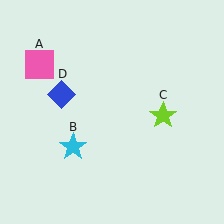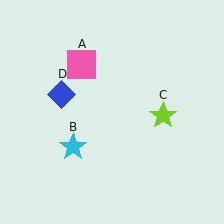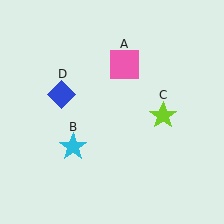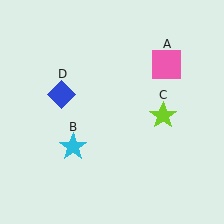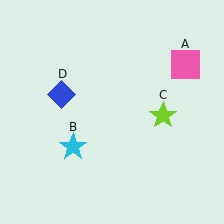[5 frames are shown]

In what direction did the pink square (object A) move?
The pink square (object A) moved right.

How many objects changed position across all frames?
1 object changed position: pink square (object A).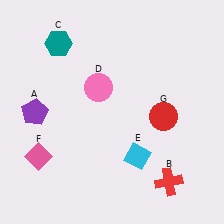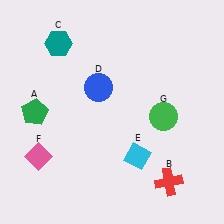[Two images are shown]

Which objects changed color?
A changed from purple to green. D changed from pink to blue. G changed from red to green.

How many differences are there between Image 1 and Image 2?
There are 3 differences between the two images.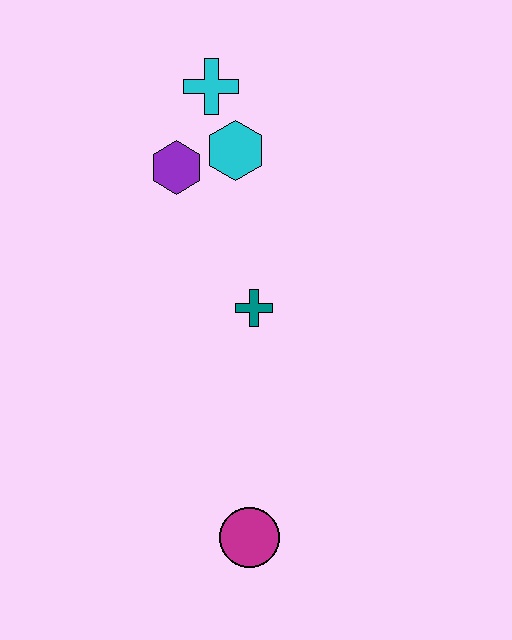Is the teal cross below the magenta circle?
No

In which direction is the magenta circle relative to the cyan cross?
The magenta circle is below the cyan cross.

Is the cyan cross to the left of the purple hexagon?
No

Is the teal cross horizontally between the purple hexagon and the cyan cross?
No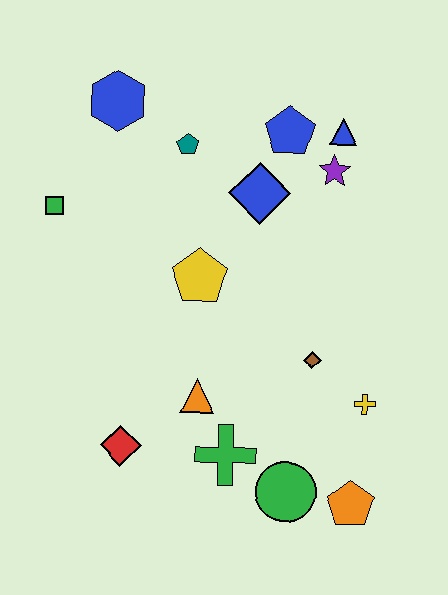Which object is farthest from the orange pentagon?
The blue hexagon is farthest from the orange pentagon.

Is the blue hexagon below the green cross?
No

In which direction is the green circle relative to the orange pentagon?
The green circle is to the left of the orange pentagon.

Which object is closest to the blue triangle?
The purple star is closest to the blue triangle.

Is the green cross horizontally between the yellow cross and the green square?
Yes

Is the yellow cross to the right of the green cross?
Yes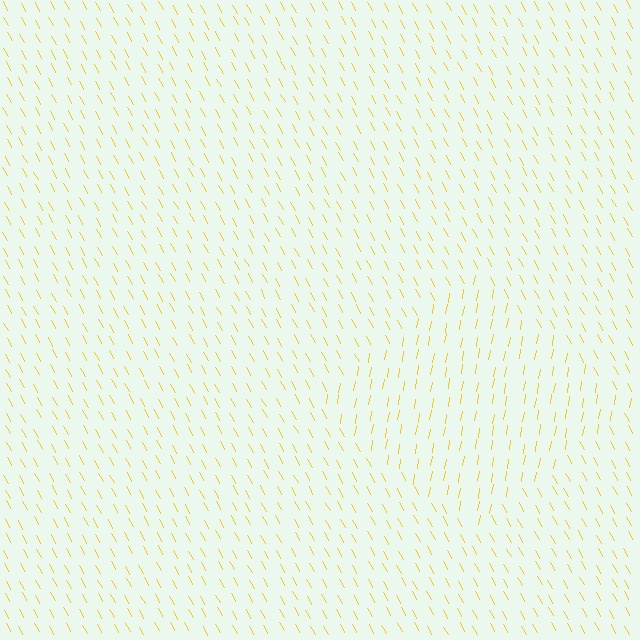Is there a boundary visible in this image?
Yes, there is a texture boundary formed by a change in line orientation.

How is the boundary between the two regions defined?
The boundary is defined purely by a change in line orientation (approximately 37 degrees difference). All lines are the same color and thickness.